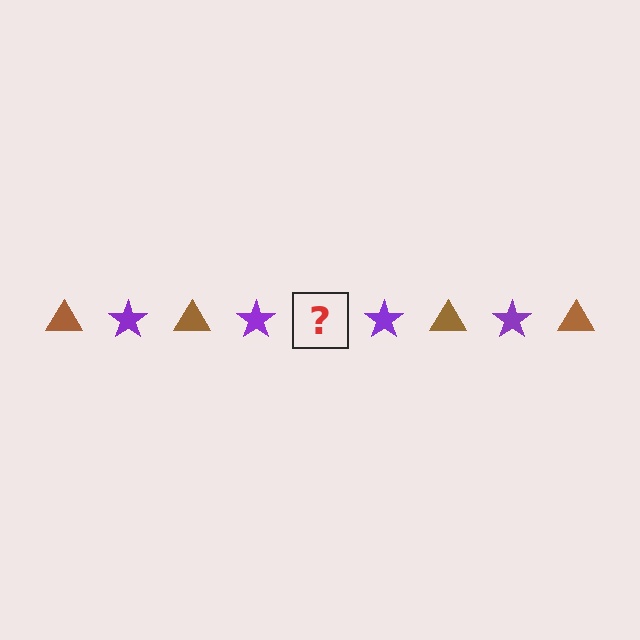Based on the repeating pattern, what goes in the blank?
The blank should be a brown triangle.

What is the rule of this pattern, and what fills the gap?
The rule is that the pattern alternates between brown triangle and purple star. The gap should be filled with a brown triangle.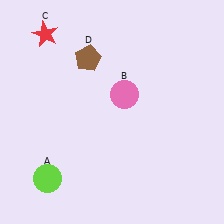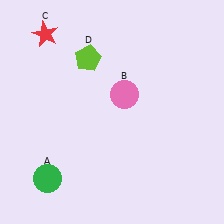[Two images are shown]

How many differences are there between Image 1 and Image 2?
There are 2 differences between the two images.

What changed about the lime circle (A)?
In Image 1, A is lime. In Image 2, it changed to green.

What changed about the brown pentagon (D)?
In Image 1, D is brown. In Image 2, it changed to lime.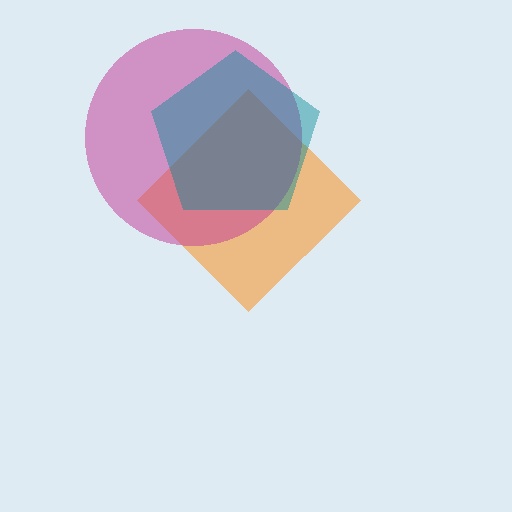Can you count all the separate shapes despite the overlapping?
Yes, there are 3 separate shapes.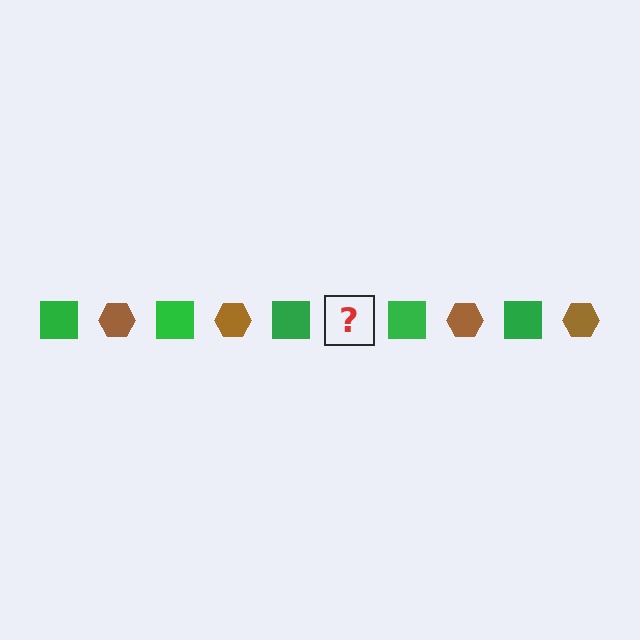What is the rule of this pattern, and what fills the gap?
The rule is that the pattern alternates between green square and brown hexagon. The gap should be filled with a brown hexagon.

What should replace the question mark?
The question mark should be replaced with a brown hexagon.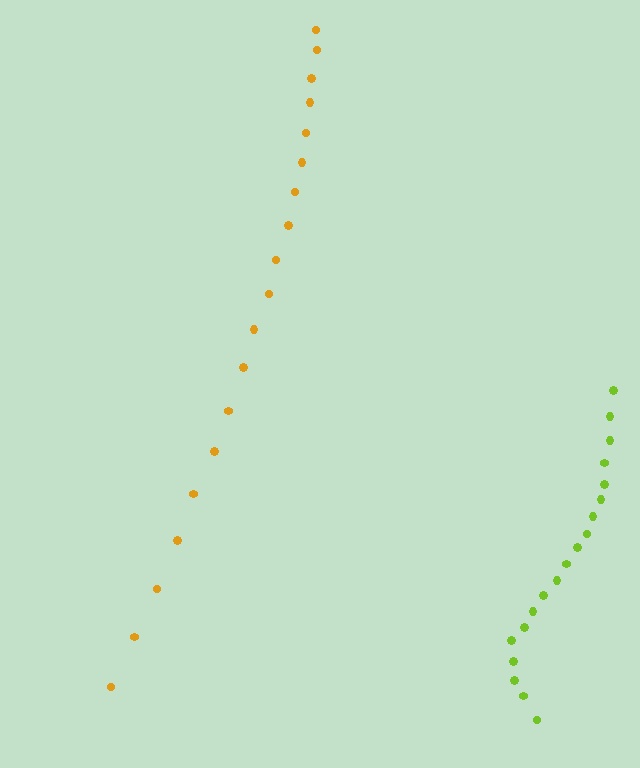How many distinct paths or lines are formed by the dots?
There are 2 distinct paths.